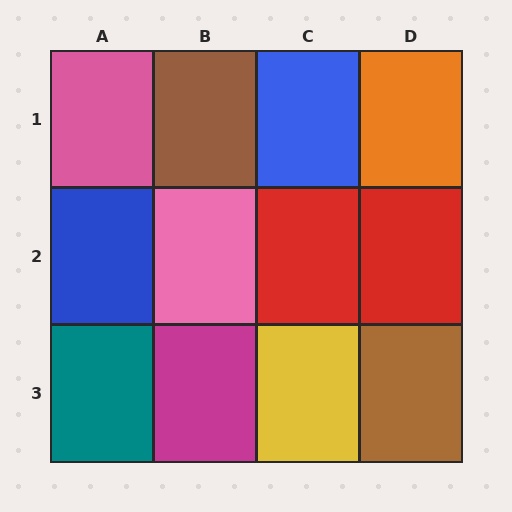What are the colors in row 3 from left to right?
Teal, magenta, yellow, brown.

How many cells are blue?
2 cells are blue.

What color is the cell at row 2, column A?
Blue.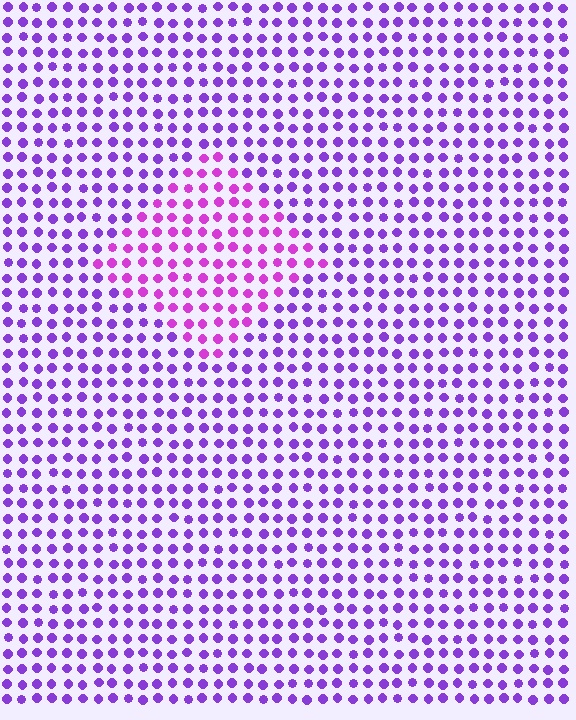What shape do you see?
I see a diamond.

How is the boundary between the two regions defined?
The boundary is defined purely by a slight shift in hue (about 30 degrees). Spacing, size, and orientation are identical on both sides.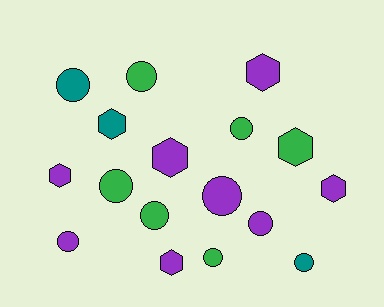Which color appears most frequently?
Purple, with 8 objects.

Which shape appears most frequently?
Circle, with 10 objects.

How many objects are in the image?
There are 17 objects.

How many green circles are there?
There are 5 green circles.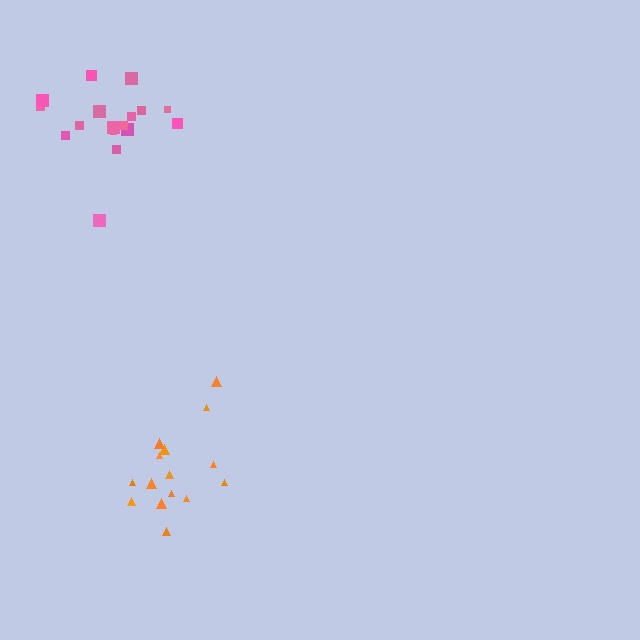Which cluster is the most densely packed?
Orange.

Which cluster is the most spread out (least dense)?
Pink.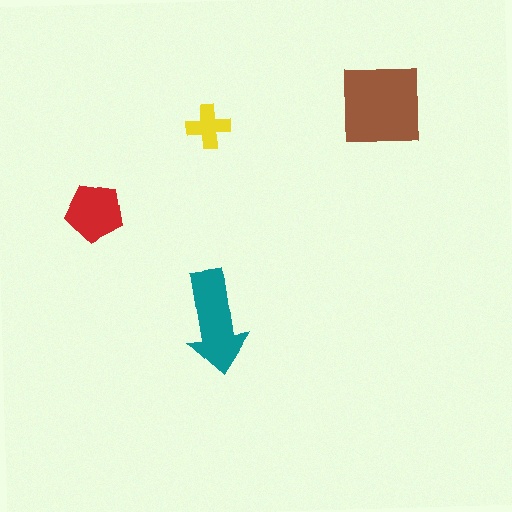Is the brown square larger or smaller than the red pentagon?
Larger.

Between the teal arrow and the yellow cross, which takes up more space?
The teal arrow.